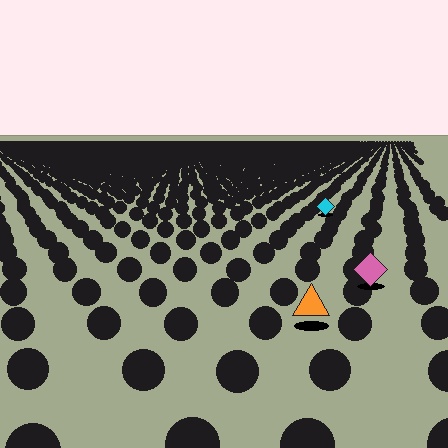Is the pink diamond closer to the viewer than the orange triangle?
No. The orange triangle is closer — you can tell from the texture gradient: the ground texture is coarser near it.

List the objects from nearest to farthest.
From nearest to farthest: the orange triangle, the pink diamond, the cyan diamond.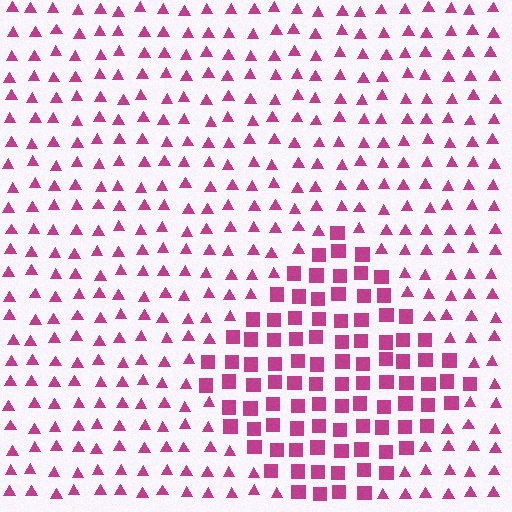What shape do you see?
I see a diamond.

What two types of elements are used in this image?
The image uses squares inside the diamond region and triangles outside it.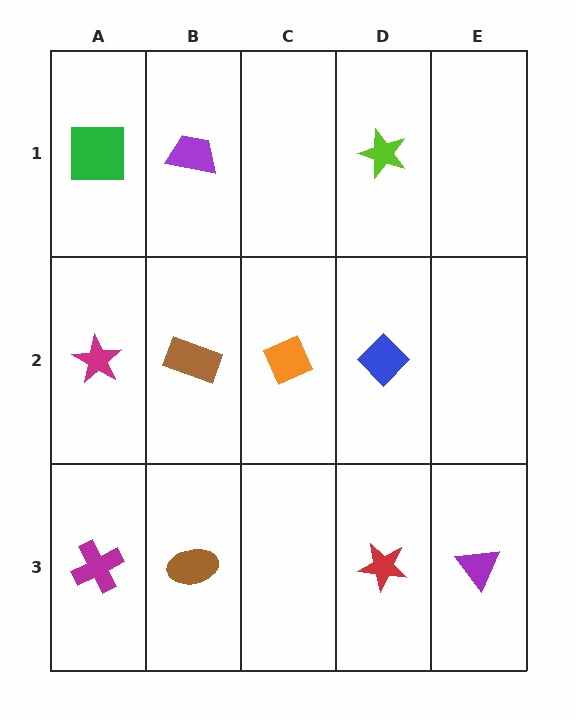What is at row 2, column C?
An orange diamond.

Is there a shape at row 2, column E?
No, that cell is empty.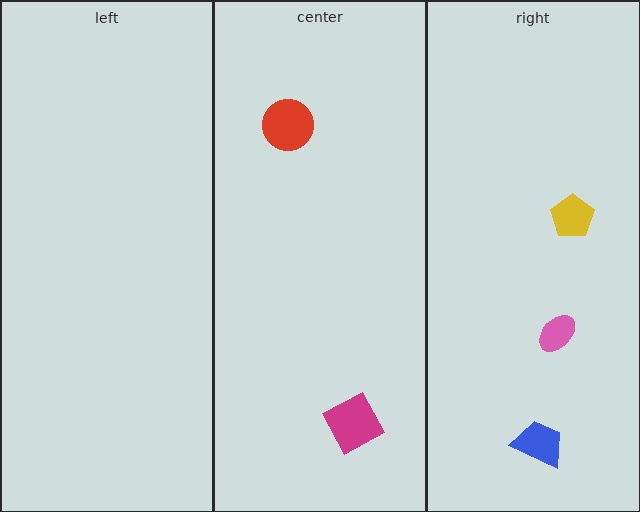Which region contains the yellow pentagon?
The right region.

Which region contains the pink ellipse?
The right region.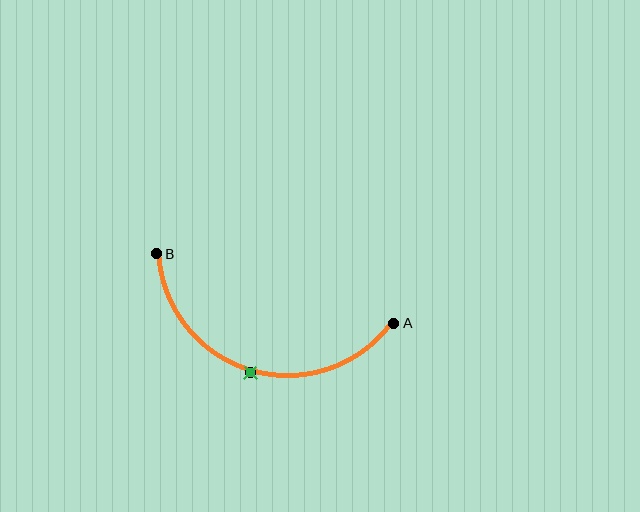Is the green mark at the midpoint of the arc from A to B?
Yes. The green mark lies on the arc at equal arc-length from both A and B — it is the arc midpoint.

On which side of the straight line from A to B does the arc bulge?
The arc bulges below the straight line connecting A and B.